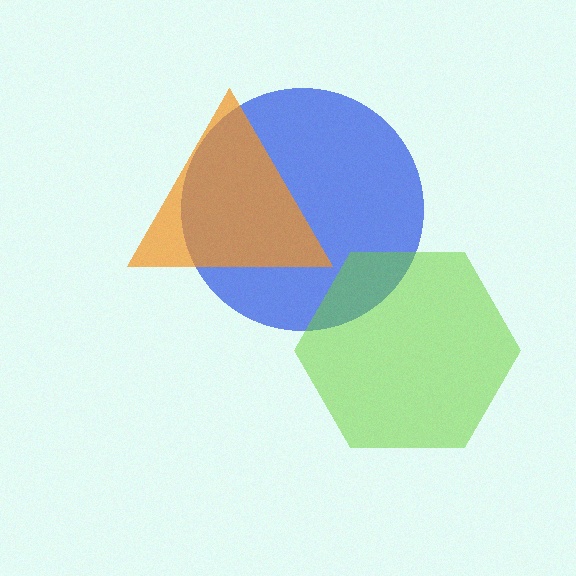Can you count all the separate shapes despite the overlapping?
Yes, there are 3 separate shapes.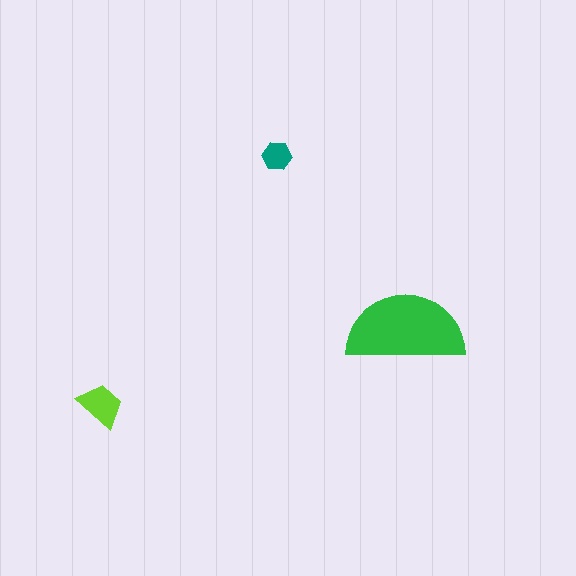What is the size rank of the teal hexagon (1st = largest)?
3rd.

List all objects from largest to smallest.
The green semicircle, the lime trapezoid, the teal hexagon.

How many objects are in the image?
There are 3 objects in the image.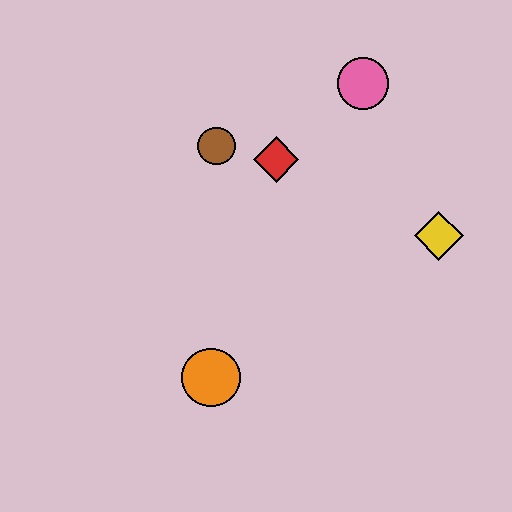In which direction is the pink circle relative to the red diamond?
The pink circle is to the right of the red diamond.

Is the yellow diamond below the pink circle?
Yes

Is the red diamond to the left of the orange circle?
No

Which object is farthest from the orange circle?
The pink circle is farthest from the orange circle.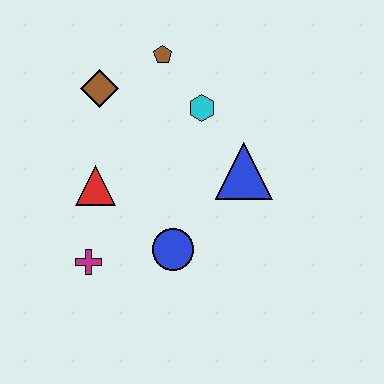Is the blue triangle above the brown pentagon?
No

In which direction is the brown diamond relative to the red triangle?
The brown diamond is above the red triangle.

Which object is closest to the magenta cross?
The red triangle is closest to the magenta cross.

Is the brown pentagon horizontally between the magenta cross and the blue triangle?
Yes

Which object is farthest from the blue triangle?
The magenta cross is farthest from the blue triangle.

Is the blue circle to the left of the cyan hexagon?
Yes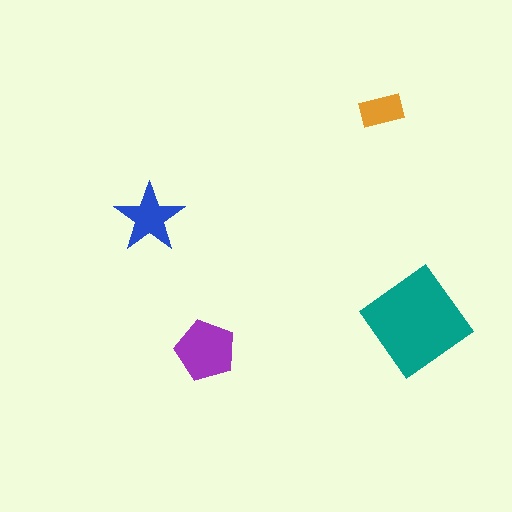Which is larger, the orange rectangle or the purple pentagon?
The purple pentagon.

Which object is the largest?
The teal diamond.